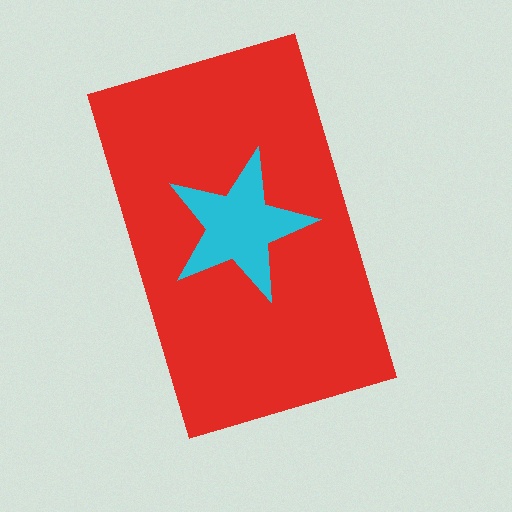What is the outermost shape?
The red rectangle.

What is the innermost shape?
The cyan star.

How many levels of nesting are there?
2.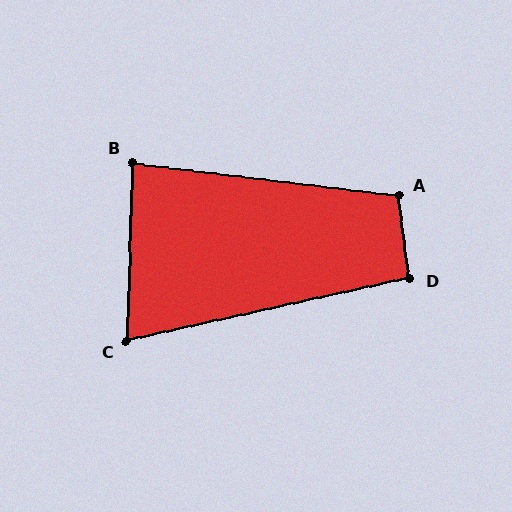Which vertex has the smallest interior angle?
C, at approximately 76 degrees.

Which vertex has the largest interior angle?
A, at approximately 104 degrees.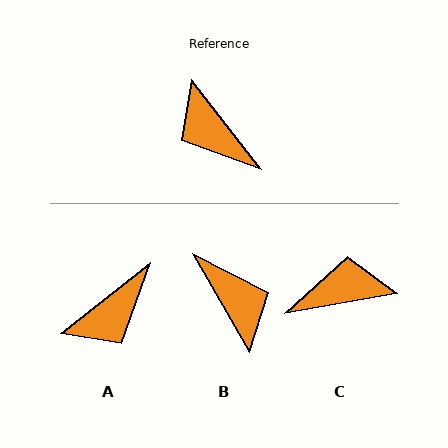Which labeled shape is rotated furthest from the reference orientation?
B, about 172 degrees away.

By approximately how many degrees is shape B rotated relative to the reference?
Approximately 172 degrees counter-clockwise.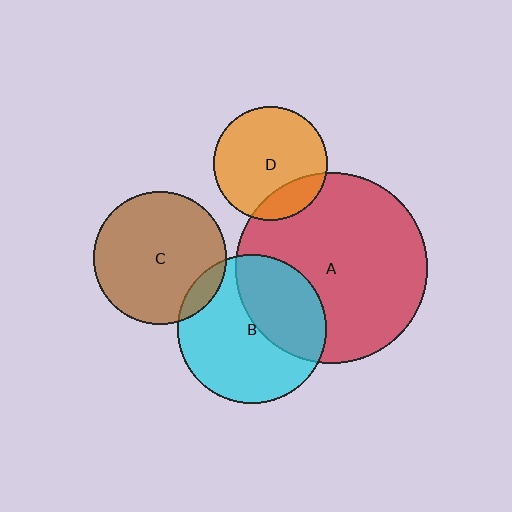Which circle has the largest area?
Circle A (red).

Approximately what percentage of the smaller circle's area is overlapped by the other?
Approximately 10%.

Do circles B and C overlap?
Yes.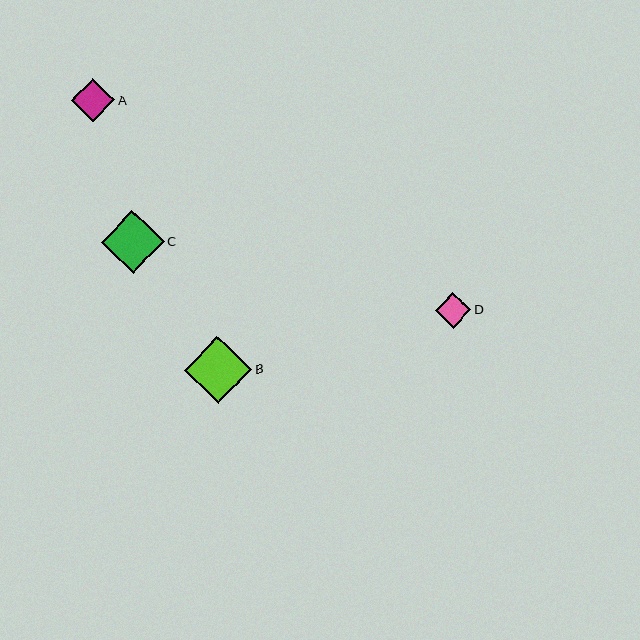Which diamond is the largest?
Diamond B is the largest with a size of approximately 68 pixels.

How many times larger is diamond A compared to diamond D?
Diamond A is approximately 1.2 times the size of diamond D.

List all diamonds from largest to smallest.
From largest to smallest: B, C, A, D.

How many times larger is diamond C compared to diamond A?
Diamond C is approximately 1.5 times the size of diamond A.